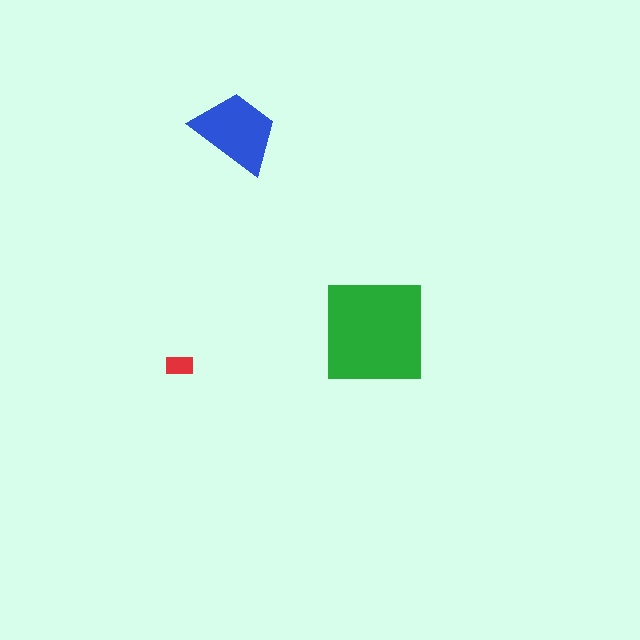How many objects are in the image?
There are 3 objects in the image.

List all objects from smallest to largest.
The red rectangle, the blue trapezoid, the green square.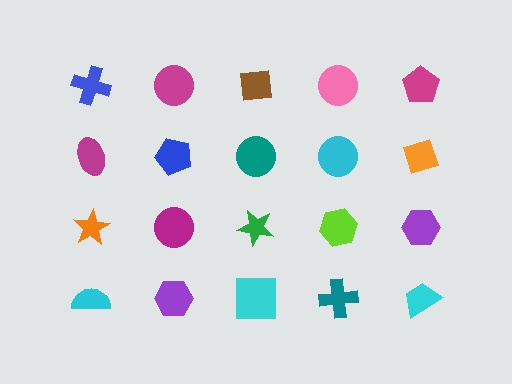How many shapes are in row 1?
5 shapes.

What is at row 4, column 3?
A cyan square.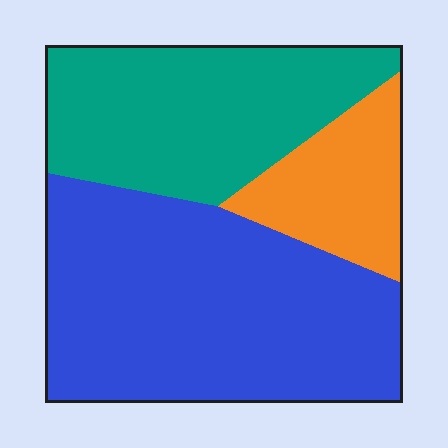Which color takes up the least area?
Orange, at roughly 15%.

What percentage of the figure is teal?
Teal takes up about one third (1/3) of the figure.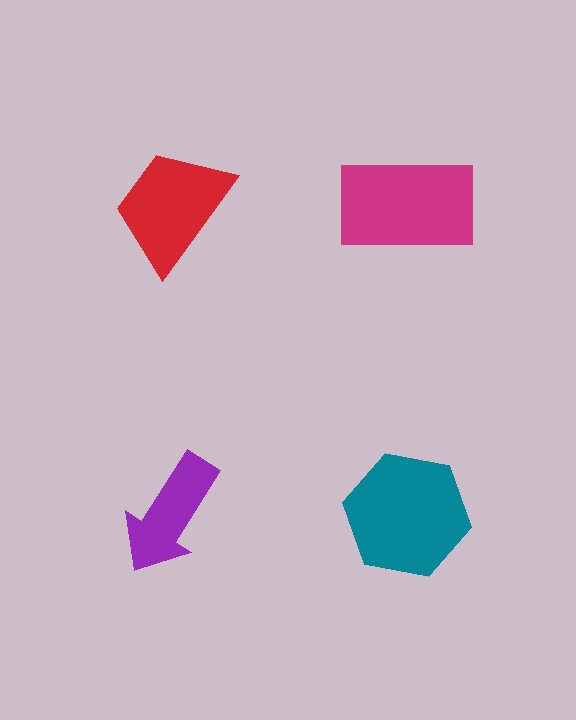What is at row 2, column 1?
A purple arrow.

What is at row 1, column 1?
A red trapezoid.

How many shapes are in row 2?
2 shapes.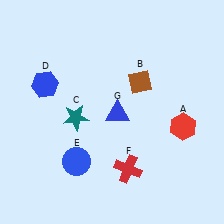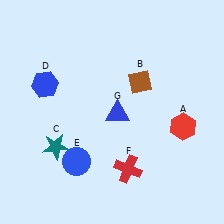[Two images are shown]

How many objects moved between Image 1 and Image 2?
1 object moved between the two images.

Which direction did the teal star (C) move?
The teal star (C) moved down.